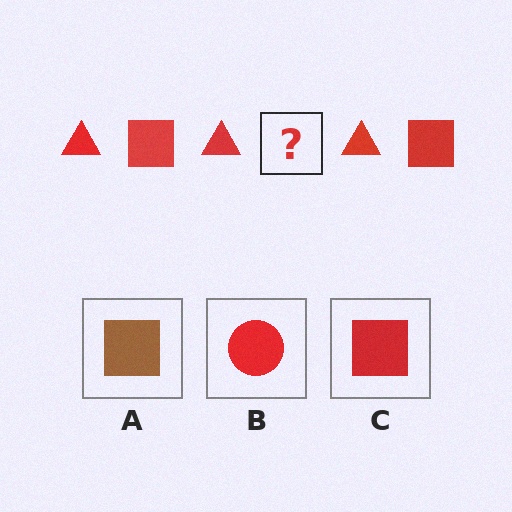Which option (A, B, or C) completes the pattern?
C.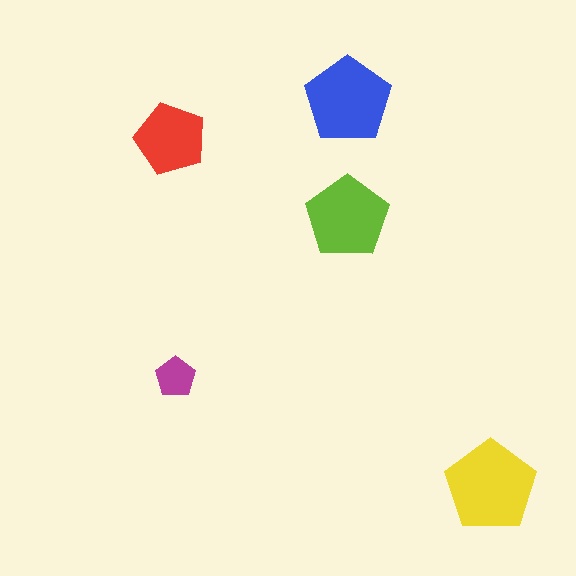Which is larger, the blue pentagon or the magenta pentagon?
The blue one.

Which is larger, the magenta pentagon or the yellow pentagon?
The yellow one.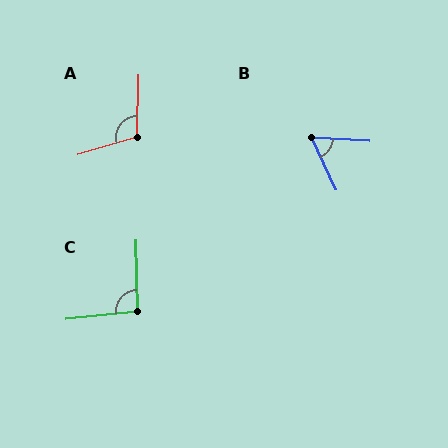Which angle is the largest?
A, at approximately 107 degrees.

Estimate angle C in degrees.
Approximately 95 degrees.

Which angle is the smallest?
B, at approximately 61 degrees.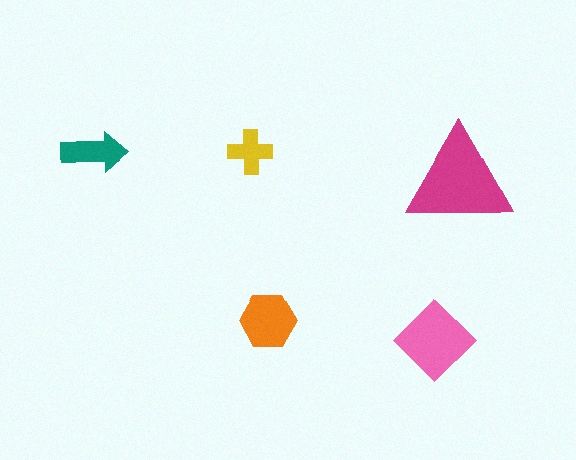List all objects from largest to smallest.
The magenta triangle, the pink diamond, the orange hexagon, the teal arrow, the yellow cross.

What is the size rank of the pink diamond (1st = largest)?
2nd.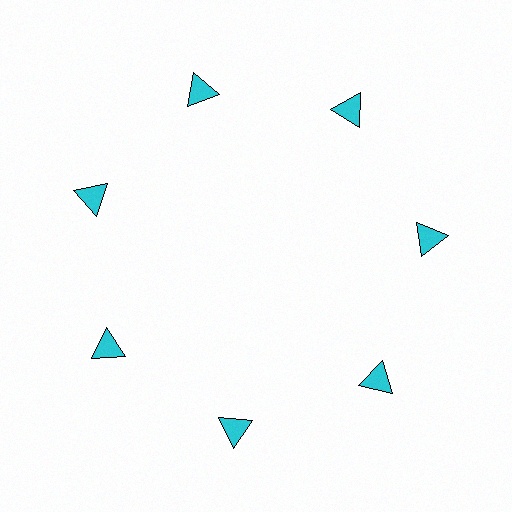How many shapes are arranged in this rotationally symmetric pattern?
There are 7 shapes, arranged in 7 groups of 1.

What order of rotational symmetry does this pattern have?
This pattern has 7-fold rotational symmetry.